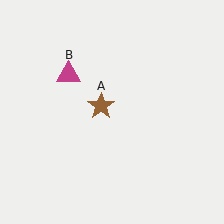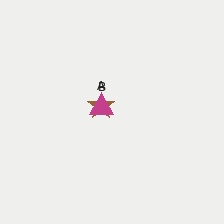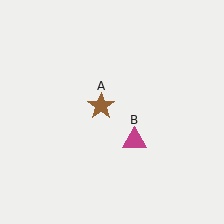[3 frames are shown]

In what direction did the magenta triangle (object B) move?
The magenta triangle (object B) moved down and to the right.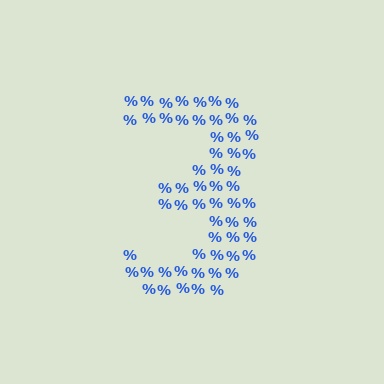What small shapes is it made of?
It is made of small percent signs.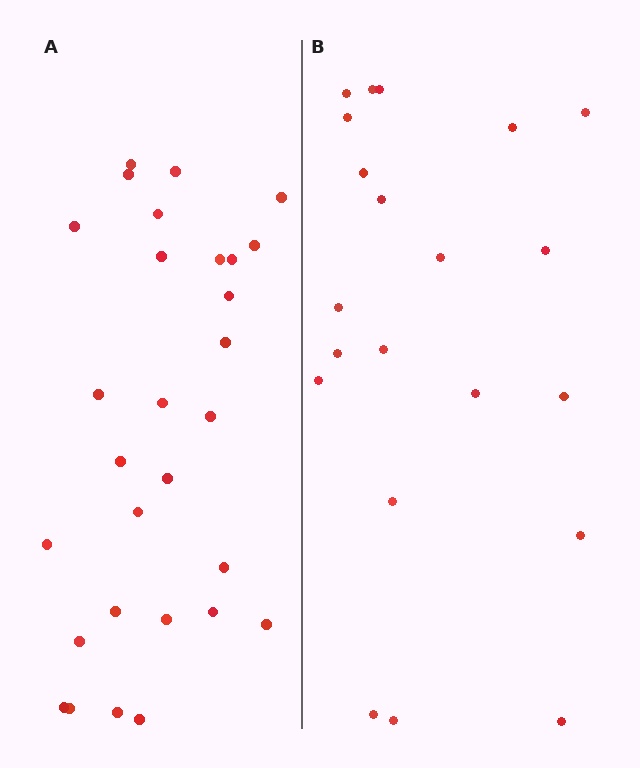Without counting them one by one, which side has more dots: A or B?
Region A (the left region) has more dots.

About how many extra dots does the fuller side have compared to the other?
Region A has roughly 8 or so more dots than region B.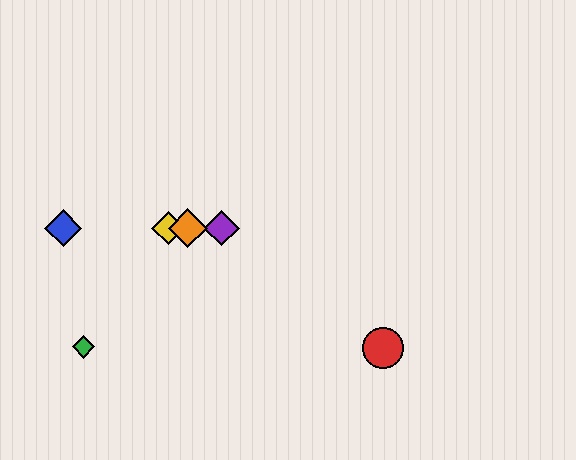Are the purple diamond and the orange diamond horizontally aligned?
Yes, both are at y≈228.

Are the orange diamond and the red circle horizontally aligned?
No, the orange diamond is at y≈228 and the red circle is at y≈348.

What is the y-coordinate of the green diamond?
The green diamond is at y≈347.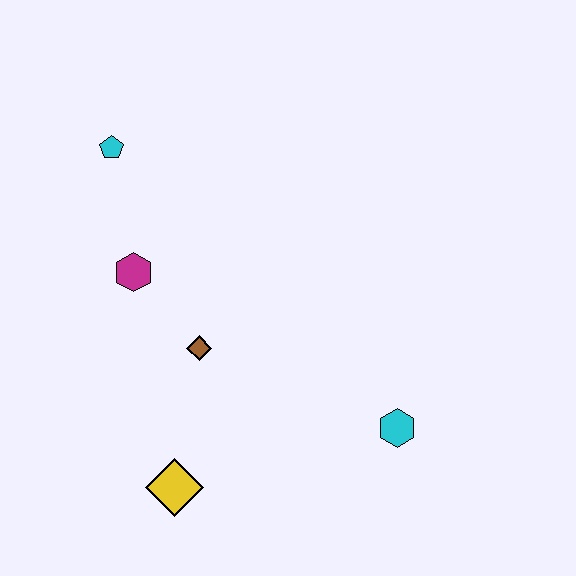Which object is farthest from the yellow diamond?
The cyan pentagon is farthest from the yellow diamond.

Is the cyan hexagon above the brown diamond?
No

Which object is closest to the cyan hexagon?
The brown diamond is closest to the cyan hexagon.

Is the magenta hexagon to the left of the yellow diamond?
Yes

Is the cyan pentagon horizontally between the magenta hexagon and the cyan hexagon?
No